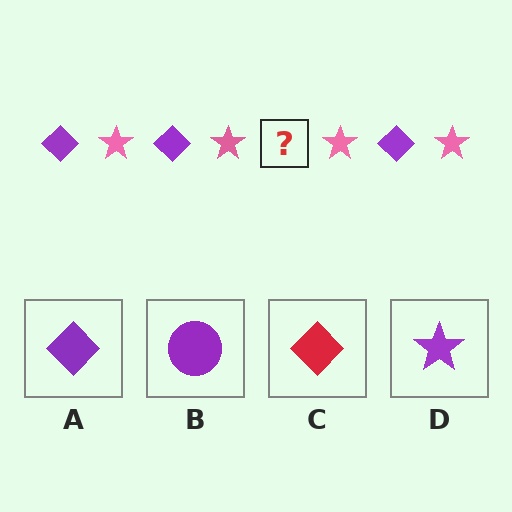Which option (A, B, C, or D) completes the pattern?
A.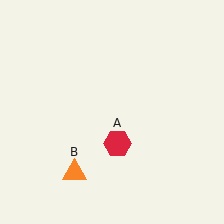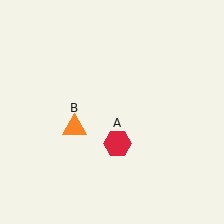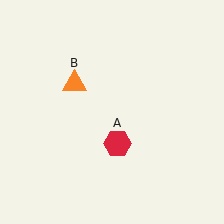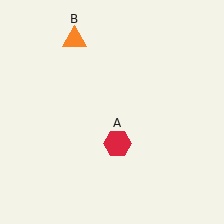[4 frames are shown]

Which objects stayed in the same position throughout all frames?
Red hexagon (object A) remained stationary.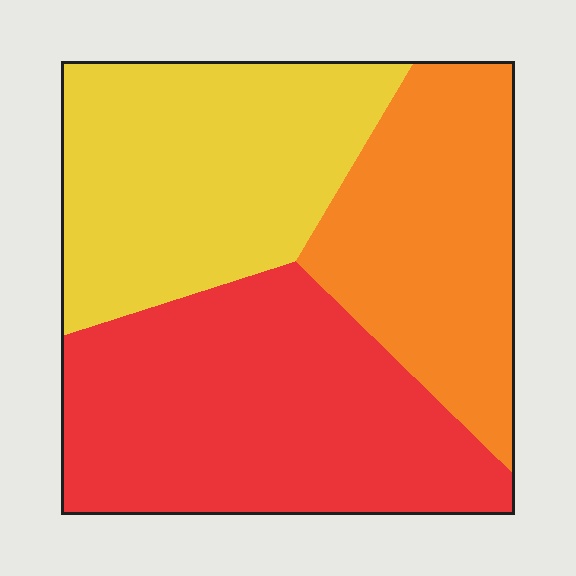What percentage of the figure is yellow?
Yellow covers roughly 35% of the figure.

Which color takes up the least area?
Orange, at roughly 25%.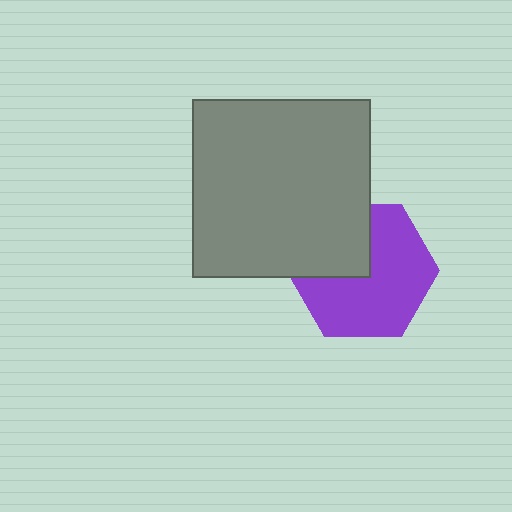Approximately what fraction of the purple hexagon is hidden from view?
Roughly 32% of the purple hexagon is hidden behind the gray square.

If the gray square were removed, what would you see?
You would see the complete purple hexagon.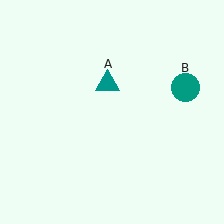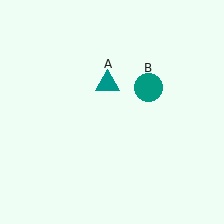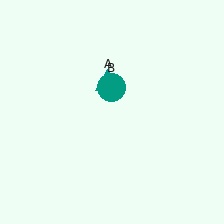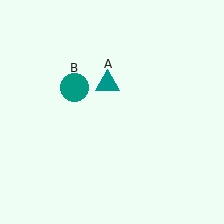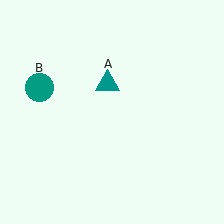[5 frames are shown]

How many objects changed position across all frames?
1 object changed position: teal circle (object B).